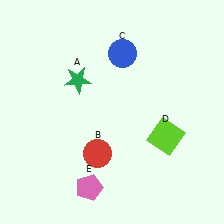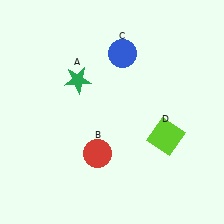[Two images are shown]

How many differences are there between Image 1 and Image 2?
There is 1 difference between the two images.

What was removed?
The pink pentagon (E) was removed in Image 2.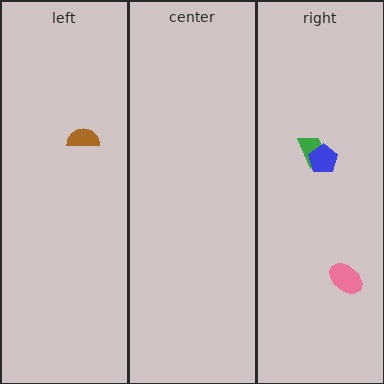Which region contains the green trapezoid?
The right region.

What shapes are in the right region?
The green trapezoid, the blue pentagon, the pink ellipse.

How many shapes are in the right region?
3.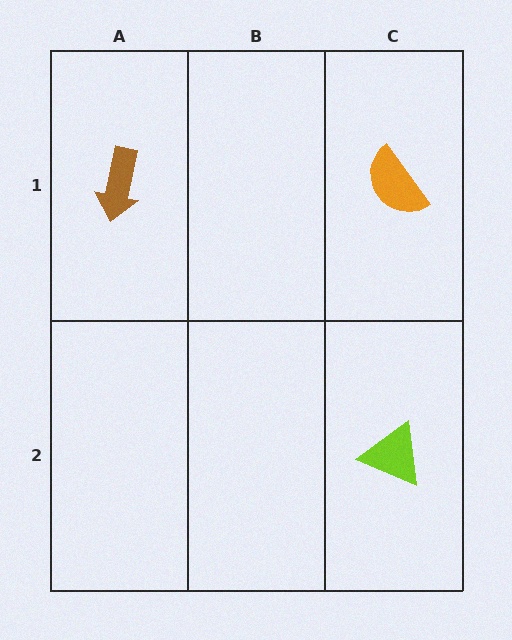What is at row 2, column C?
A lime triangle.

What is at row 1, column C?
An orange semicircle.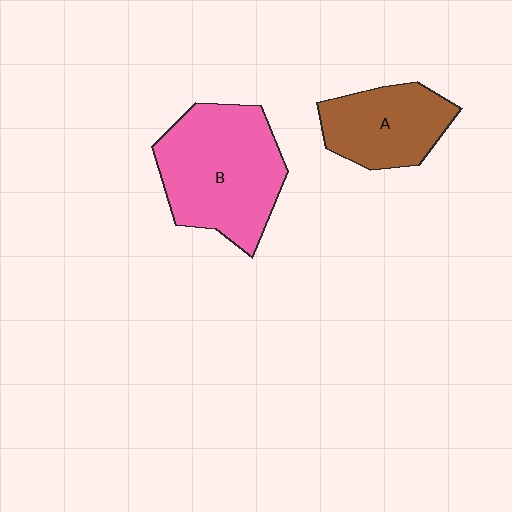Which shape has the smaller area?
Shape A (brown).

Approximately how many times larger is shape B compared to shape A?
Approximately 1.6 times.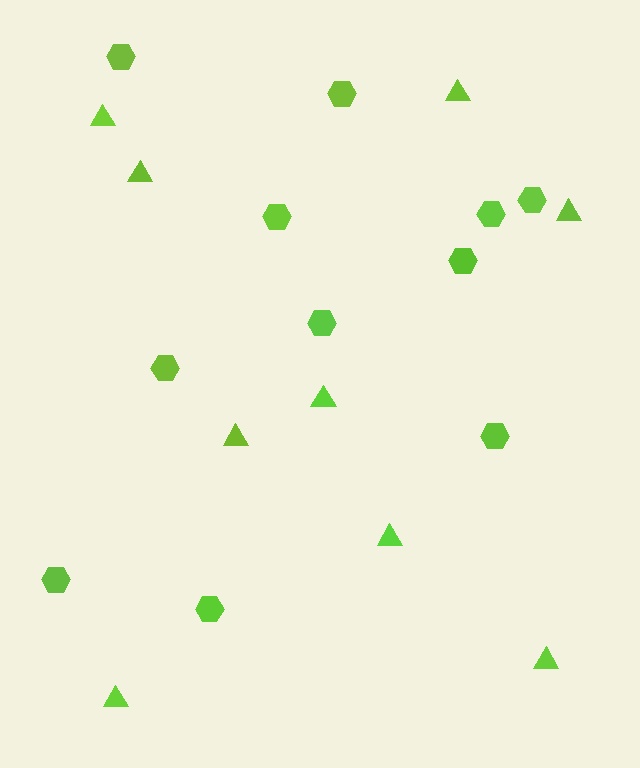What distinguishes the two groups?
There are 2 groups: one group of hexagons (11) and one group of triangles (9).